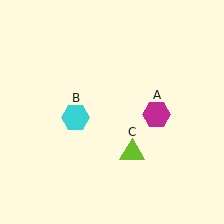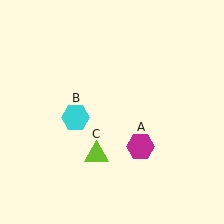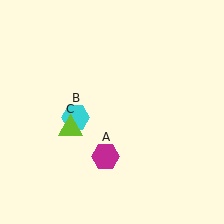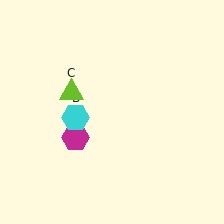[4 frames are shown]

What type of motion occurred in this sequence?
The magenta hexagon (object A), lime triangle (object C) rotated clockwise around the center of the scene.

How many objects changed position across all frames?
2 objects changed position: magenta hexagon (object A), lime triangle (object C).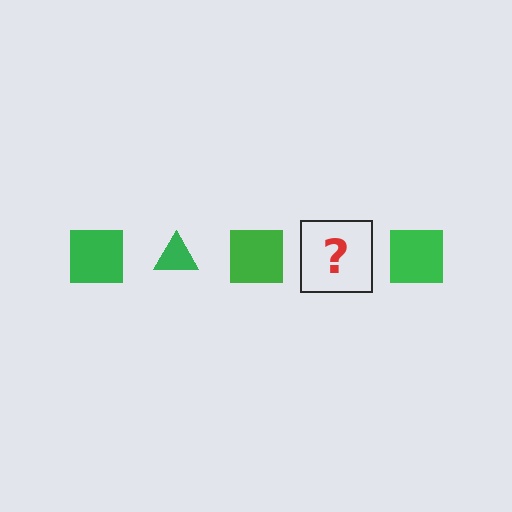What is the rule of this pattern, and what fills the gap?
The rule is that the pattern cycles through square, triangle shapes in green. The gap should be filled with a green triangle.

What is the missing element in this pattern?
The missing element is a green triangle.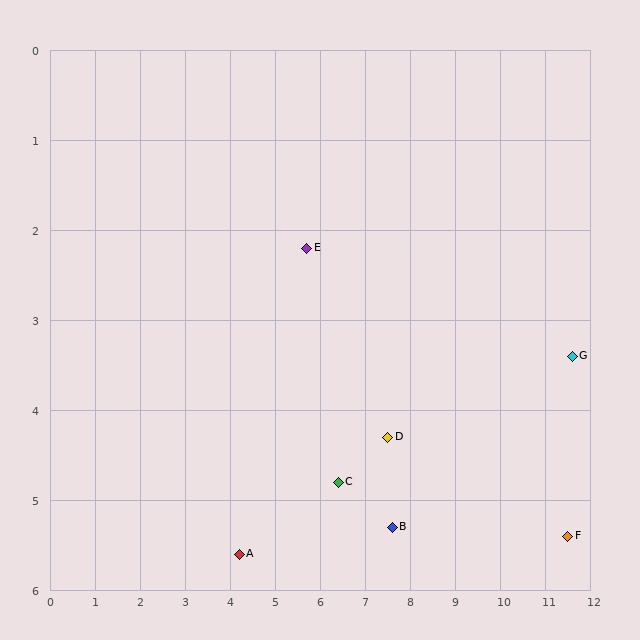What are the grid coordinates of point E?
Point E is at approximately (5.7, 2.2).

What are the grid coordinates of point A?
Point A is at approximately (4.2, 5.6).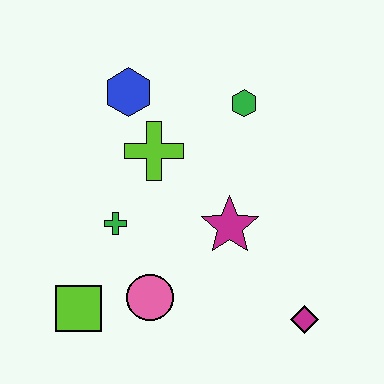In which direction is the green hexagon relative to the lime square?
The green hexagon is above the lime square.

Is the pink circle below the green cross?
Yes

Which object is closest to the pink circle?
The lime square is closest to the pink circle.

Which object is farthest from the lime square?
The green hexagon is farthest from the lime square.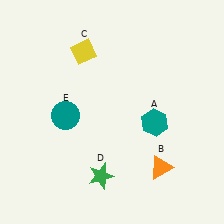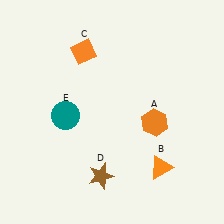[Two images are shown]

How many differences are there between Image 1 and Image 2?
There are 3 differences between the two images.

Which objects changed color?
A changed from teal to orange. C changed from yellow to orange. D changed from green to brown.